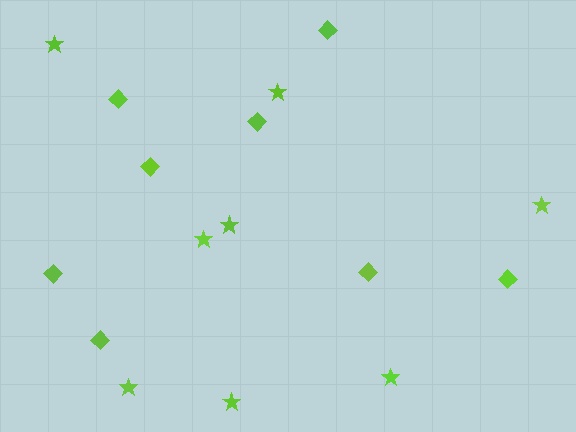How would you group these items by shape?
There are 2 groups: one group of diamonds (8) and one group of stars (8).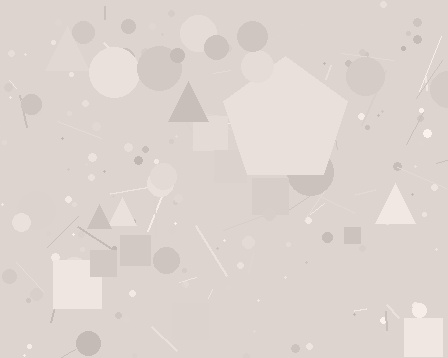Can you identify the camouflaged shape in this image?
The camouflaged shape is a pentagon.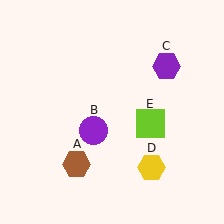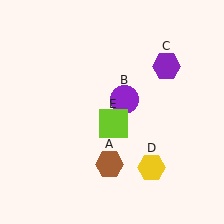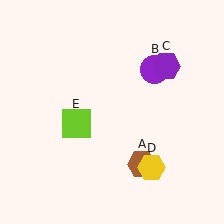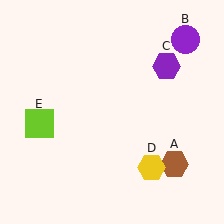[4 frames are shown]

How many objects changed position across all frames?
3 objects changed position: brown hexagon (object A), purple circle (object B), lime square (object E).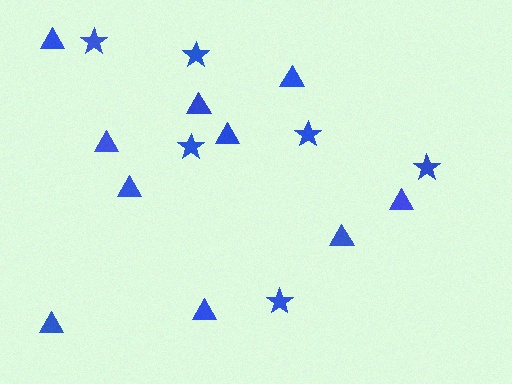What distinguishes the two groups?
There are 2 groups: one group of triangles (10) and one group of stars (6).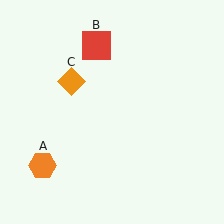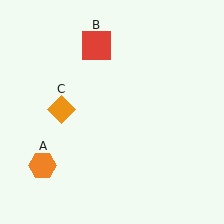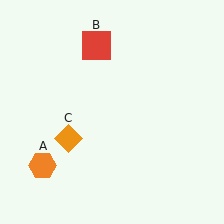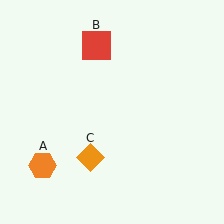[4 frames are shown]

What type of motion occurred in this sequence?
The orange diamond (object C) rotated counterclockwise around the center of the scene.